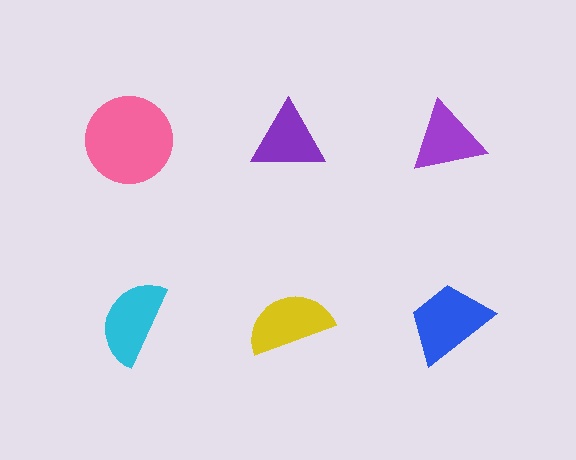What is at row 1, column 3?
A purple triangle.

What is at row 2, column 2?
A yellow semicircle.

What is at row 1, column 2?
A purple triangle.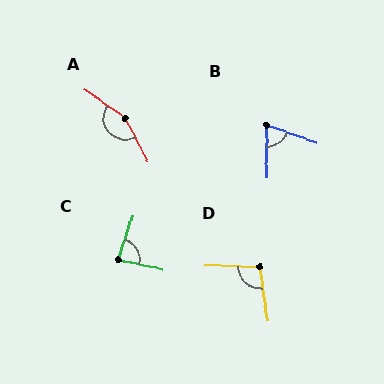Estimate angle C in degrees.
Approximately 84 degrees.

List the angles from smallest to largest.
B (70°), C (84°), D (99°), A (152°).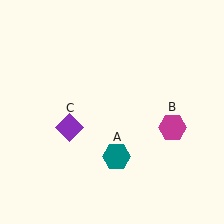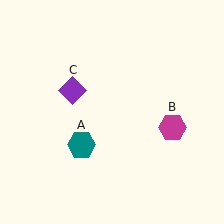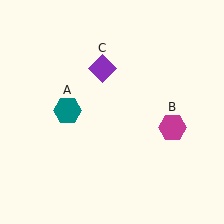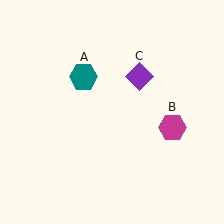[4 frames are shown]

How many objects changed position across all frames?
2 objects changed position: teal hexagon (object A), purple diamond (object C).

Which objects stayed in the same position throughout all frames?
Magenta hexagon (object B) remained stationary.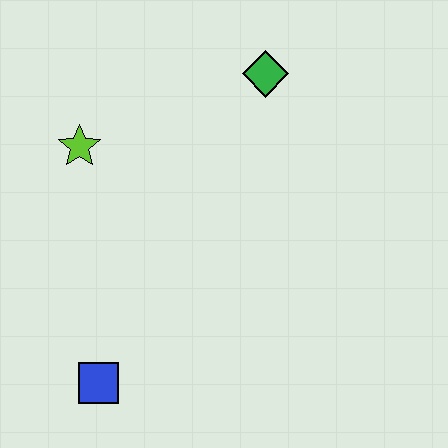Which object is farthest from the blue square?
The green diamond is farthest from the blue square.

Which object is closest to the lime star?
The green diamond is closest to the lime star.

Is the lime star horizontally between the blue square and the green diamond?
No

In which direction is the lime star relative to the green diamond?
The lime star is to the left of the green diamond.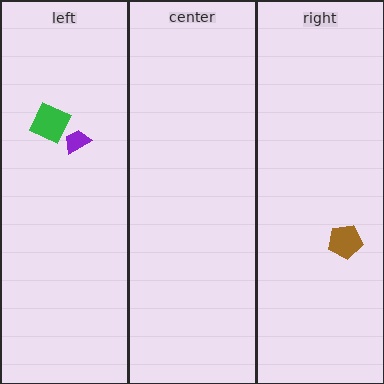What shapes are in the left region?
The purple trapezoid, the green diamond.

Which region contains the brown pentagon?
The right region.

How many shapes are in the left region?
2.